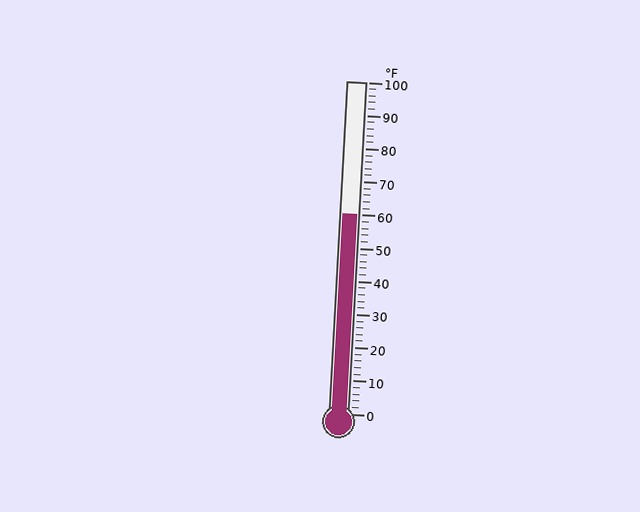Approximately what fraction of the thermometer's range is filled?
The thermometer is filled to approximately 60% of its range.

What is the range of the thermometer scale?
The thermometer scale ranges from 0°F to 100°F.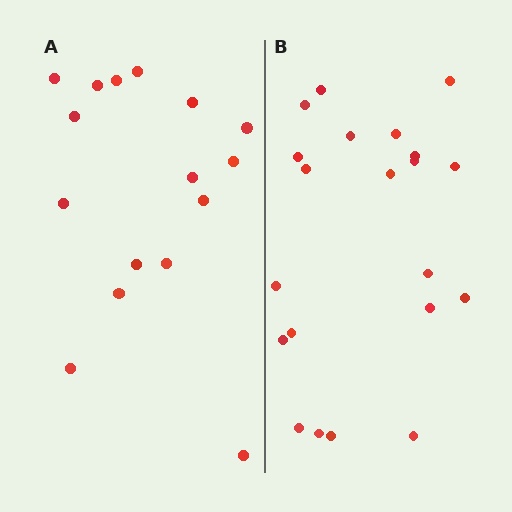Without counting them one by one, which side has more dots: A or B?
Region B (the right region) has more dots.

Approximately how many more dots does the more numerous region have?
Region B has about 5 more dots than region A.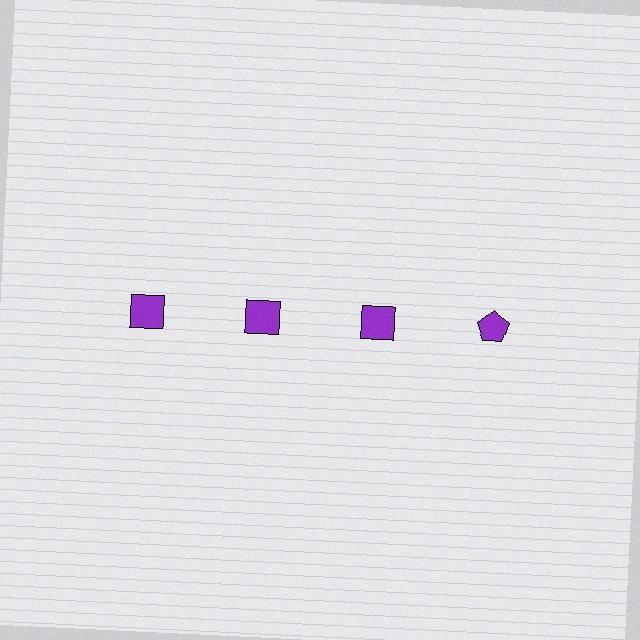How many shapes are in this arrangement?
There are 4 shapes arranged in a grid pattern.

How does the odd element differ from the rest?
It has a different shape: pentagon instead of square.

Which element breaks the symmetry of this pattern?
The purple pentagon in the top row, second from right column breaks the symmetry. All other shapes are purple squares.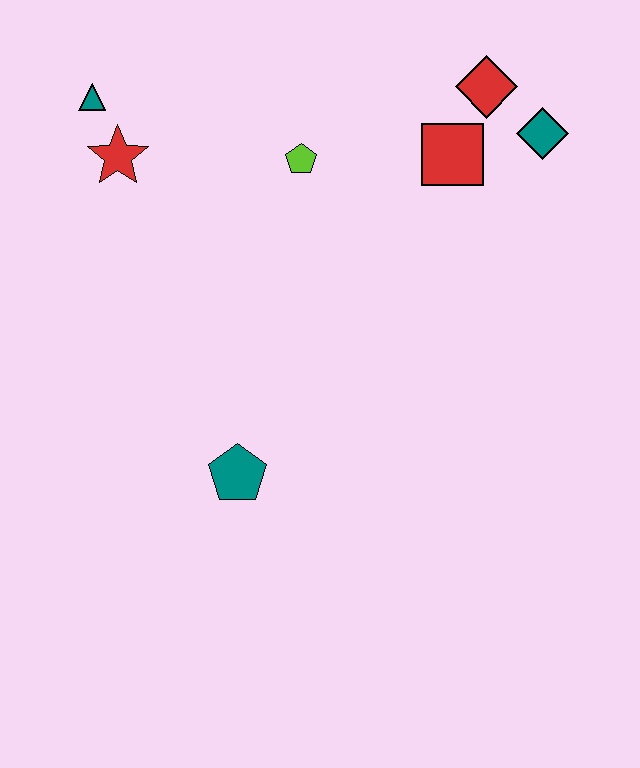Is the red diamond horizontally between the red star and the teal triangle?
No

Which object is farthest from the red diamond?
The teal pentagon is farthest from the red diamond.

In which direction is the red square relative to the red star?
The red square is to the right of the red star.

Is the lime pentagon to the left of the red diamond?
Yes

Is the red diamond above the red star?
Yes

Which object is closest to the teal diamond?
The red diamond is closest to the teal diamond.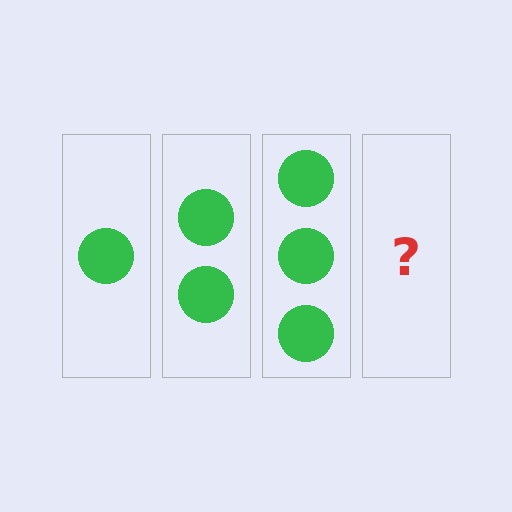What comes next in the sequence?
The next element should be 4 circles.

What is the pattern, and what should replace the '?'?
The pattern is that each step adds one more circle. The '?' should be 4 circles.